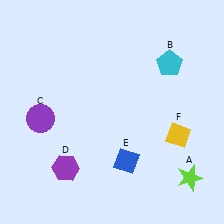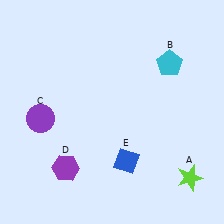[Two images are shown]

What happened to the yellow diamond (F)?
The yellow diamond (F) was removed in Image 2. It was in the bottom-right area of Image 1.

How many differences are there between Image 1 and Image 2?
There is 1 difference between the two images.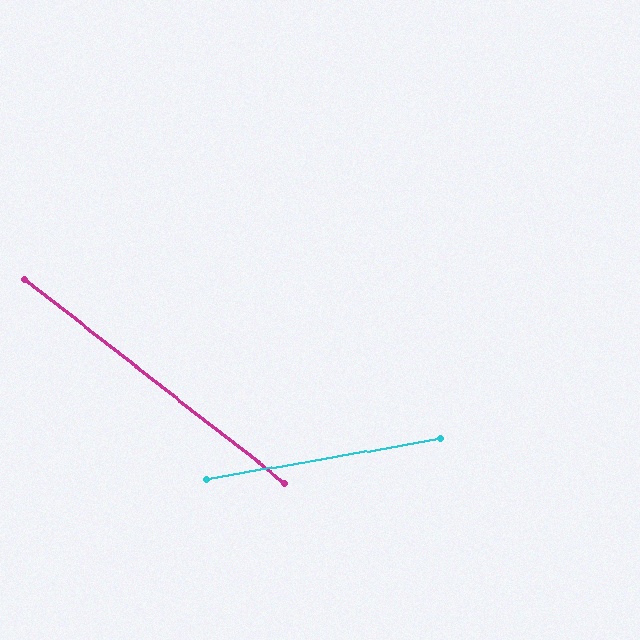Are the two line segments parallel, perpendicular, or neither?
Neither parallel nor perpendicular — they differ by about 48°.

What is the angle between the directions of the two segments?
Approximately 48 degrees.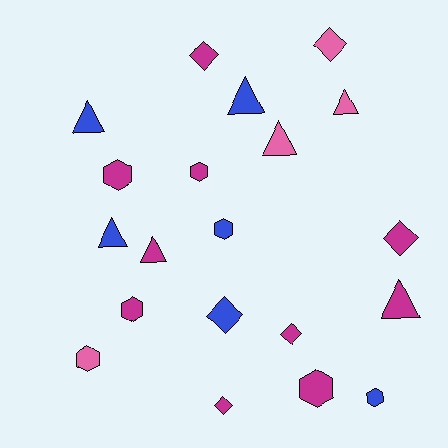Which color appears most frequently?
Magenta, with 10 objects.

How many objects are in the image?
There are 20 objects.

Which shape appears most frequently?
Hexagon, with 7 objects.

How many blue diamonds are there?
There is 1 blue diamond.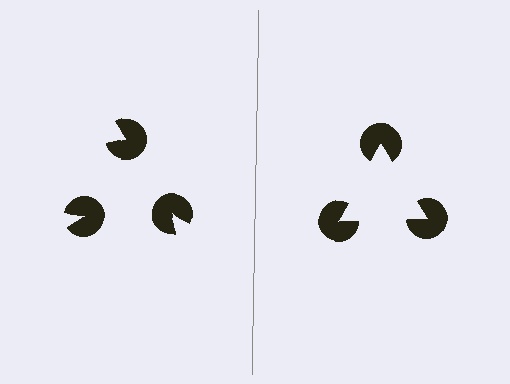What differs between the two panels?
The pac-man discs are positioned identically on both sides; only the wedge orientations differ. On the right they align to a triangle; on the left they are misaligned.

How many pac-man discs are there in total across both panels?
6 — 3 on each side.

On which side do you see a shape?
An illusory triangle appears on the right side. On the left side the wedge cuts are rotated, so no coherent shape forms.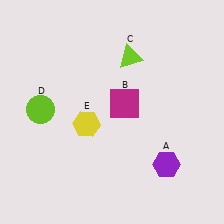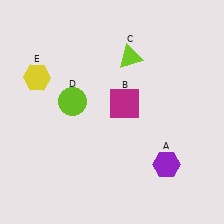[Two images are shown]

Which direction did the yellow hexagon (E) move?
The yellow hexagon (E) moved left.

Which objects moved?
The objects that moved are: the lime circle (D), the yellow hexagon (E).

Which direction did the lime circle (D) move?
The lime circle (D) moved right.